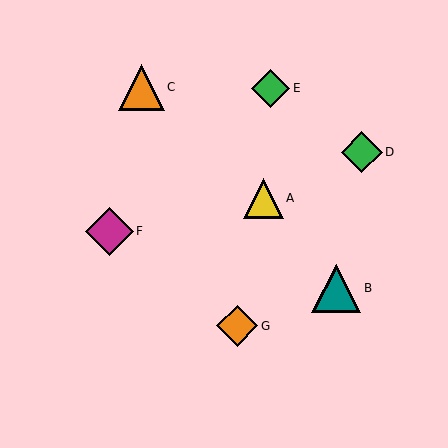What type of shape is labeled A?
Shape A is a yellow triangle.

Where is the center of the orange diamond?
The center of the orange diamond is at (237, 326).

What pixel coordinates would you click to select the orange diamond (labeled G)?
Click at (237, 326) to select the orange diamond G.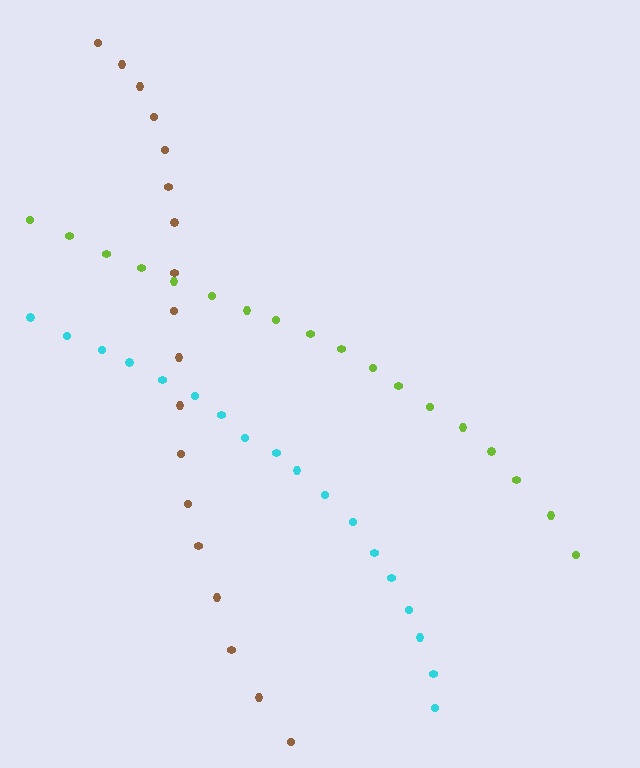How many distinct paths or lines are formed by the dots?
There are 3 distinct paths.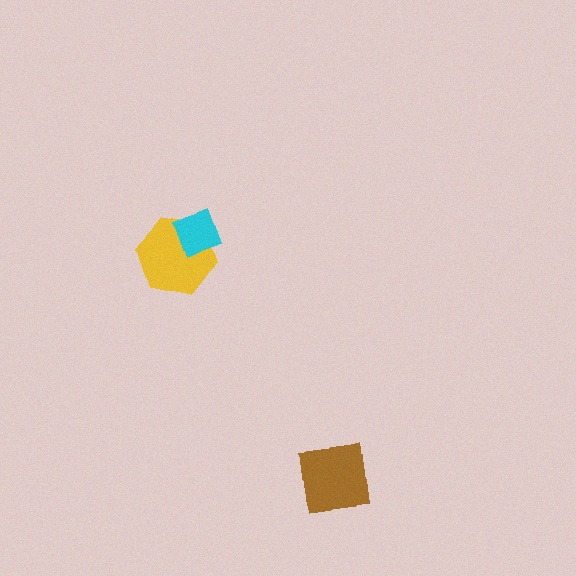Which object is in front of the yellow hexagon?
The cyan diamond is in front of the yellow hexagon.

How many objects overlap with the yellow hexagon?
1 object overlaps with the yellow hexagon.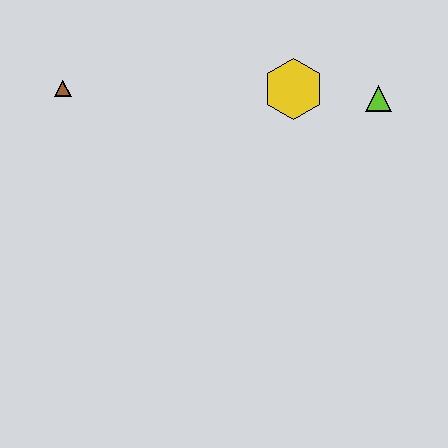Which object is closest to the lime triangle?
The yellow hexagon is closest to the lime triangle.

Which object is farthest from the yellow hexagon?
The brown triangle is farthest from the yellow hexagon.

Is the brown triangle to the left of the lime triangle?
Yes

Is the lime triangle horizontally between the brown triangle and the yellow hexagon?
No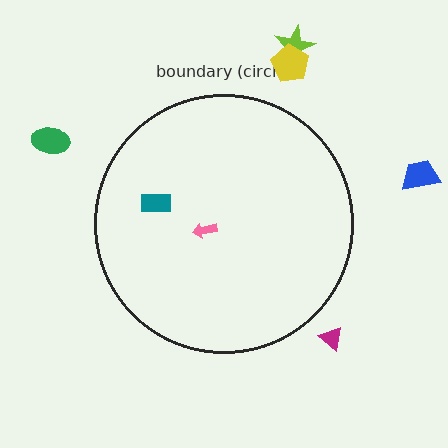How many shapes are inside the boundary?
2 inside, 5 outside.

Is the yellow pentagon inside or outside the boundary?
Outside.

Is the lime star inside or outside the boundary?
Outside.